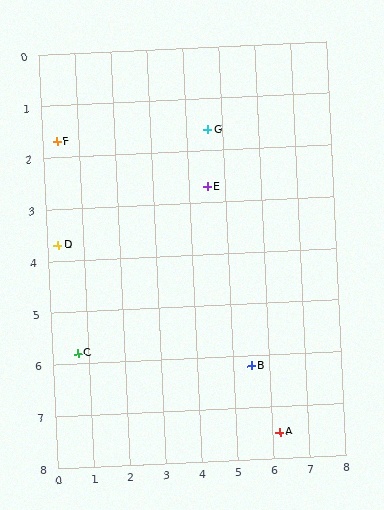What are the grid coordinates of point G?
Point G is at approximately (4.6, 1.6).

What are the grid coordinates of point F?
Point F is at approximately (0.4, 1.7).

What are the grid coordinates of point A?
Point A is at approximately (6.2, 7.5).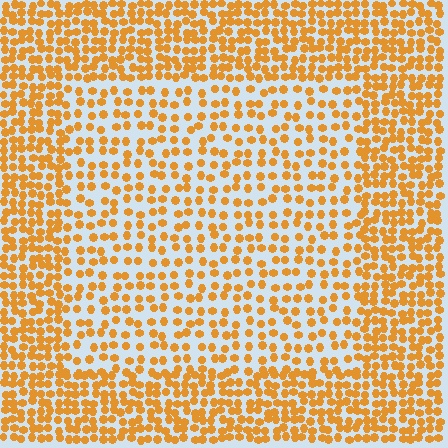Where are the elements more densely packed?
The elements are more densely packed outside the rectangle boundary.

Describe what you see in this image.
The image contains small orange elements arranged at two different densities. A rectangle-shaped region is visible where the elements are less densely packed than the surrounding area.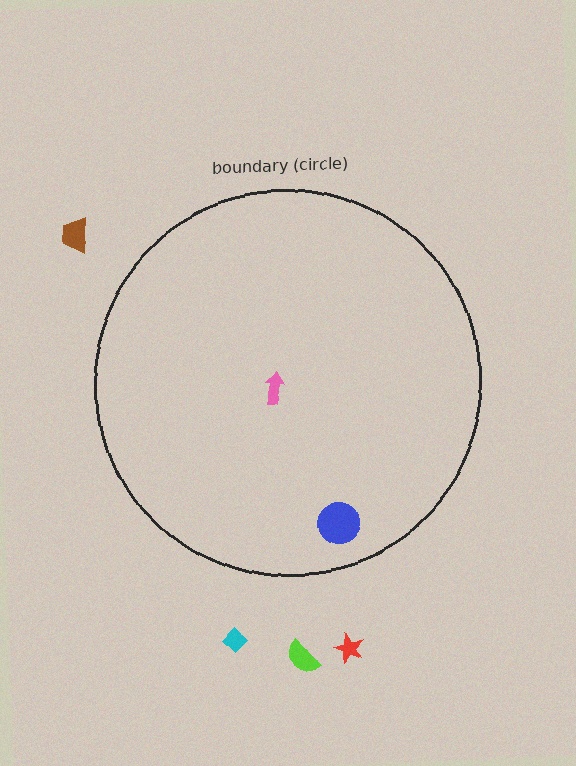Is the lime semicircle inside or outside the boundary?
Outside.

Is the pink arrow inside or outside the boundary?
Inside.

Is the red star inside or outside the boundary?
Outside.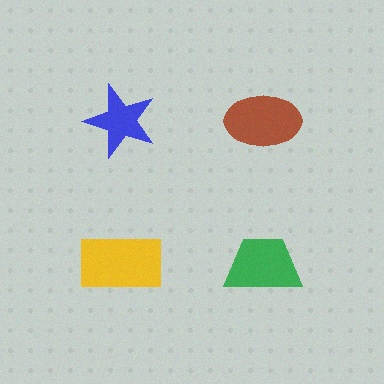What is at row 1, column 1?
A blue star.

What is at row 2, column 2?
A green trapezoid.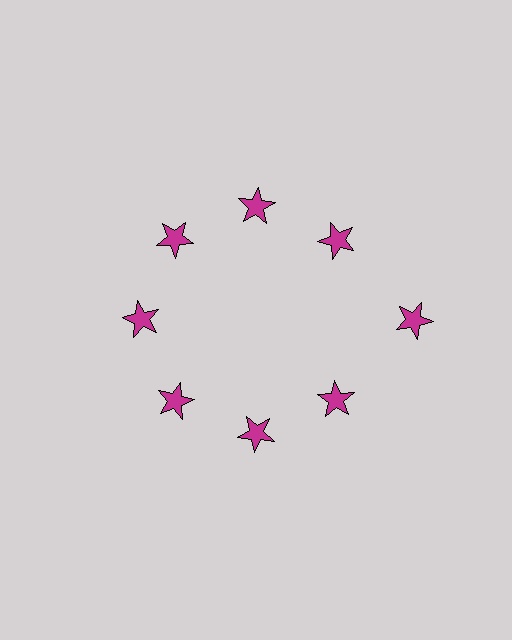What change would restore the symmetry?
The symmetry would be restored by moving it inward, back onto the ring so that all 8 stars sit at equal angles and equal distance from the center.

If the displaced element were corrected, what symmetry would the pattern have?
It would have 8-fold rotational symmetry — the pattern would map onto itself every 45 degrees.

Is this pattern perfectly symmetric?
No. The 8 magenta stars are arranged in a ring, but one element near the 3 o'clock position is pushed outward from the center, breaking the 8-fold rotational symmetry.